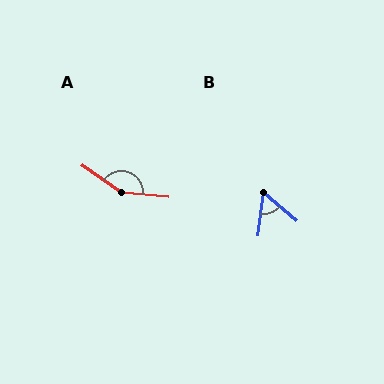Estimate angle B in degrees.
Approximately 57 degrees.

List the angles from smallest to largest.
B (57°), A (150°).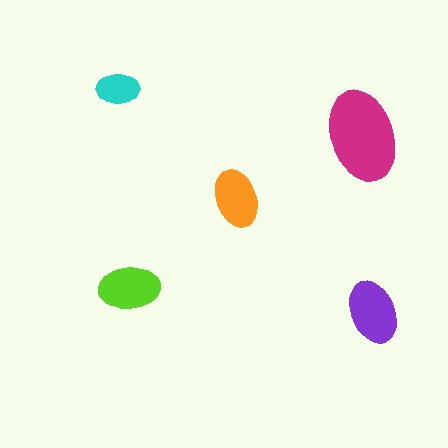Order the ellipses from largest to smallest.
the magenta one, the purple one, the lime one, the orange one, the cyan one.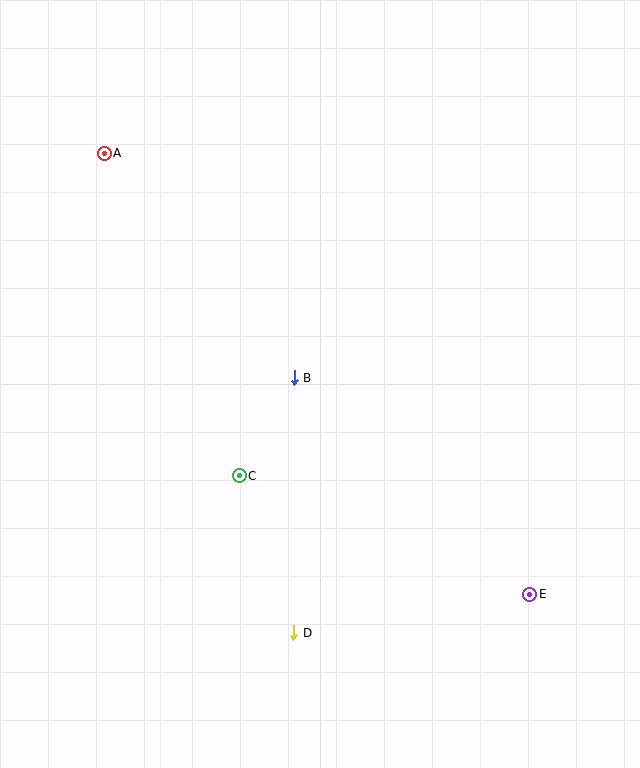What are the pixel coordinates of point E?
Point E is at (530, 594).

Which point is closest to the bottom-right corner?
Point E is closest to the bottom-right corner.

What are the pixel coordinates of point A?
Point A is at (104, 153).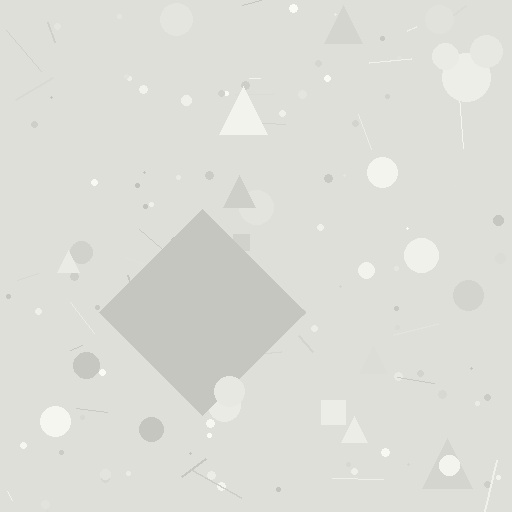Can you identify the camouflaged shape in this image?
The camouflaged shape is a diamond.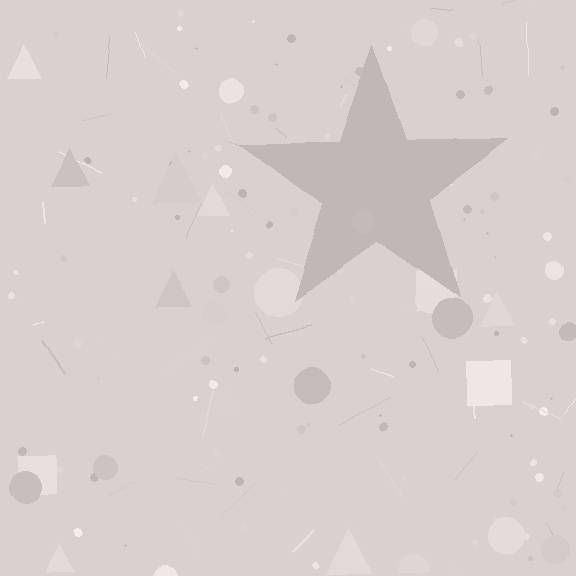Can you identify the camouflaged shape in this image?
The camouflaged shape is a star.